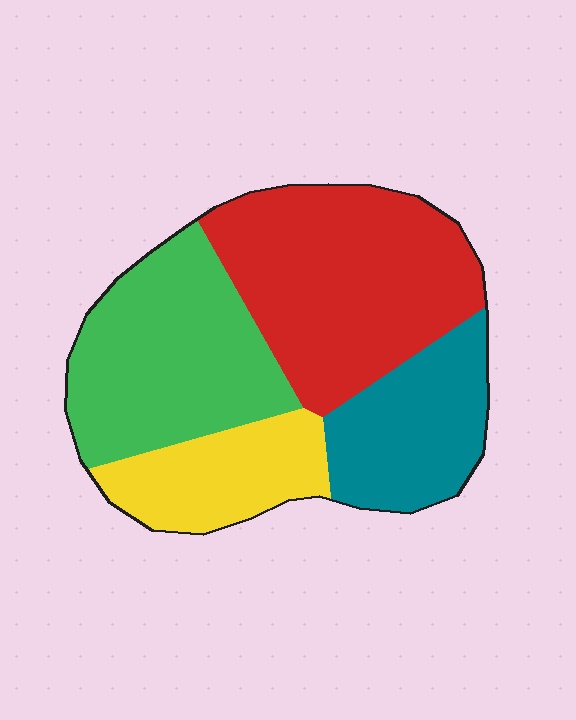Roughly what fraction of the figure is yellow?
Yellow takes up less than a sixth of the figure.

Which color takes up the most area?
Red, at roughly 35%.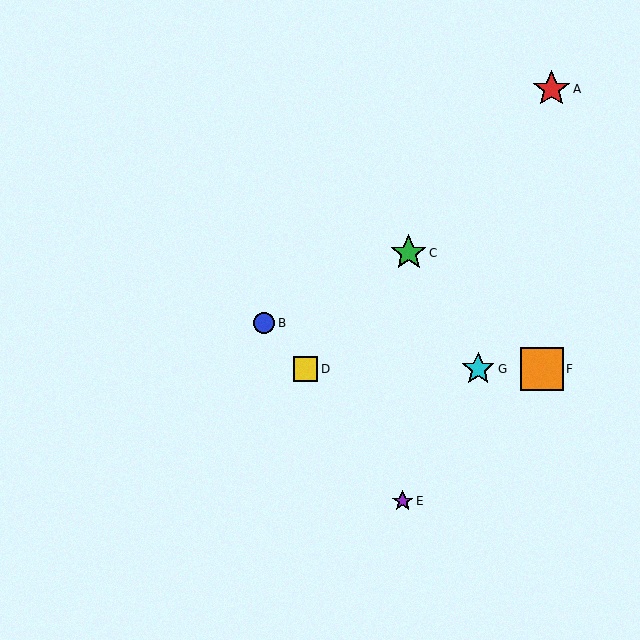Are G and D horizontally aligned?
Yes, both are at y≈369.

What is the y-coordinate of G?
Object G is at y≈369.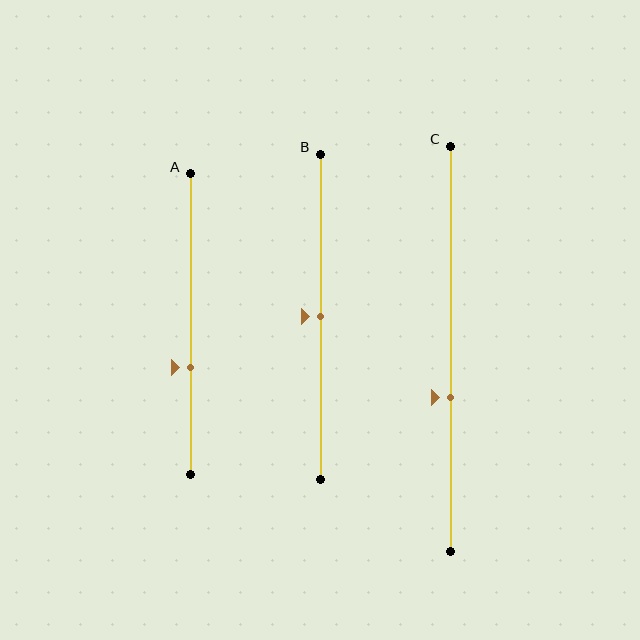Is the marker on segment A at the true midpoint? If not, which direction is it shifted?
No, the marker on segment A is shifted downward by about 14% of the segment length.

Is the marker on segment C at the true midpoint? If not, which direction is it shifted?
No, the marker on segment C is shifted downward by about 12% of the segment length.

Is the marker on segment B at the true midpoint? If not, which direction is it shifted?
Yes, the marker on segment B is at the true midpoint.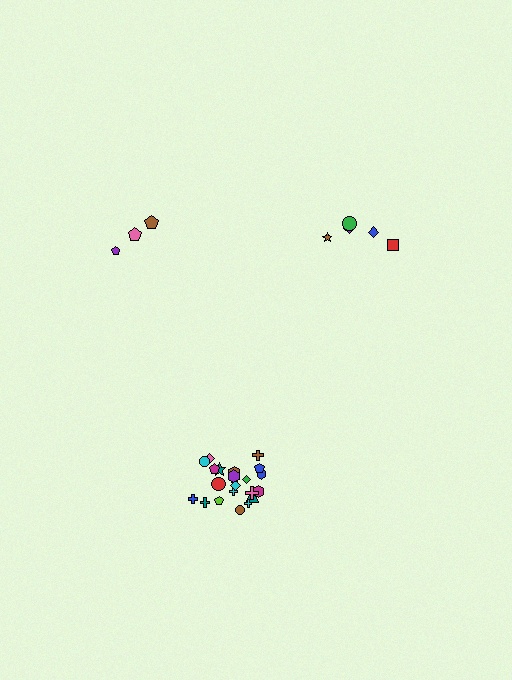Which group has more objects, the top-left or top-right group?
The top-right group.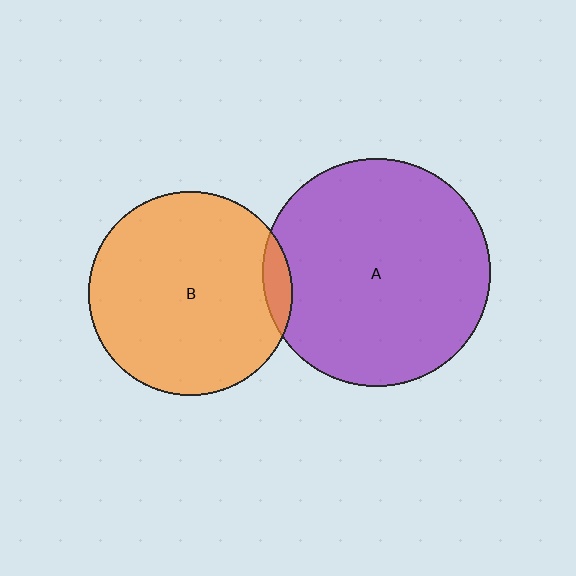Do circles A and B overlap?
Yes.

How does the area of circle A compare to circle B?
Approximately 1.2 times.